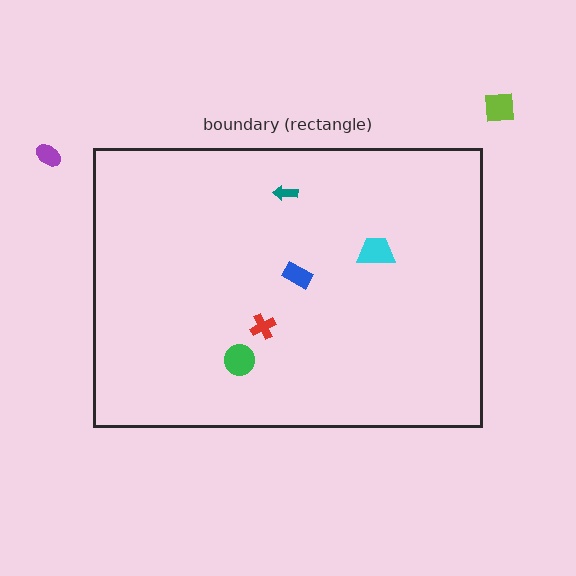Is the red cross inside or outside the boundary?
Inside.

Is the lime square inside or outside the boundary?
Outside.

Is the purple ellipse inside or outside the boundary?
Outside.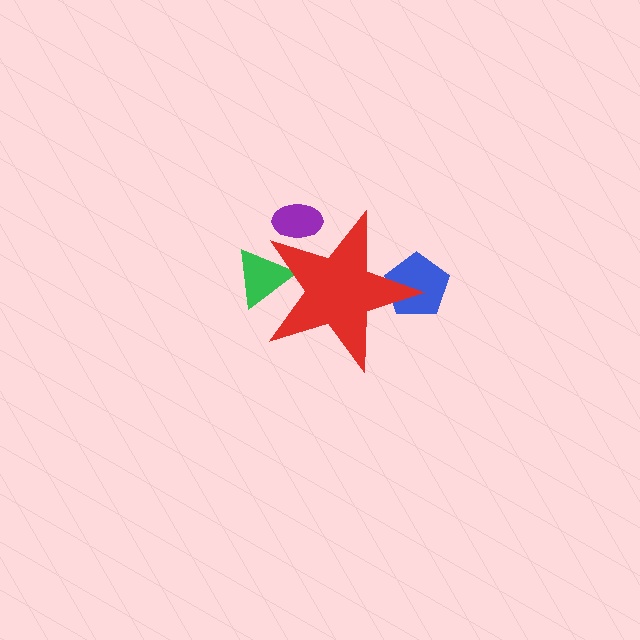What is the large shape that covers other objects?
A red star.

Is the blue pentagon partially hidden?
Yes, the blue pentagon is partially hidden behind the red star.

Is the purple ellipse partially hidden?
Yes, the purple ellipse is partially hidden behind the red star.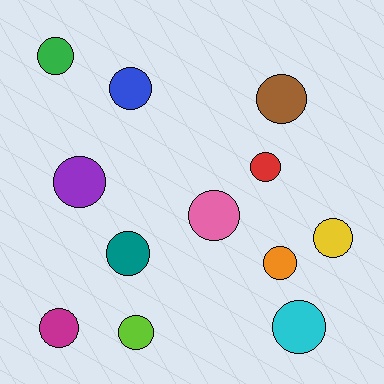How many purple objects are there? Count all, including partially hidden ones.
There is 1 purple object.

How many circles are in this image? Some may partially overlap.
There are 12 circles.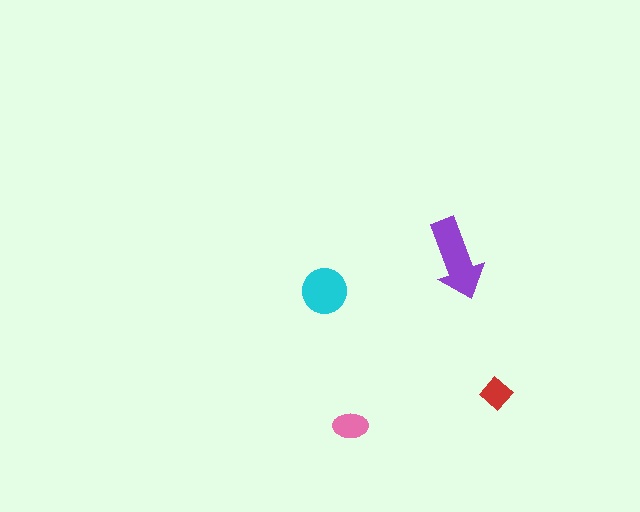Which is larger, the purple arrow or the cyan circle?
The purple arrow.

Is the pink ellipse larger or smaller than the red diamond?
Larger.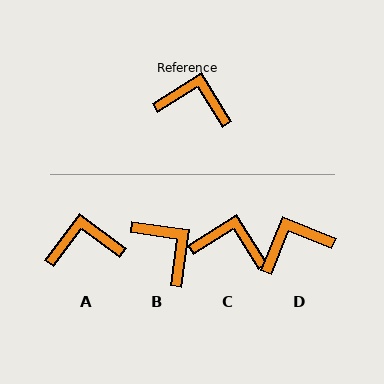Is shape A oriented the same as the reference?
No, it is off by about 21 degrees.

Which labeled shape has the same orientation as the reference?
C.